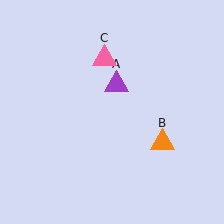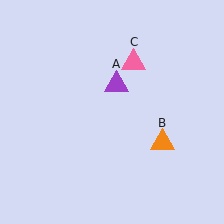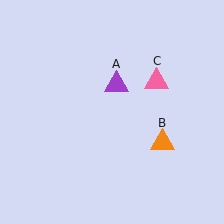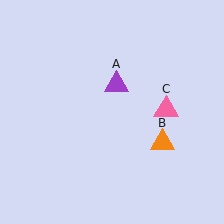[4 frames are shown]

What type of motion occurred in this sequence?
The pink triangle (object C) rotated clockwise around the center of the scene.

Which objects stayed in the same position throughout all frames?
Purple triangle (object A) and orange triangle (object B) remained stationary.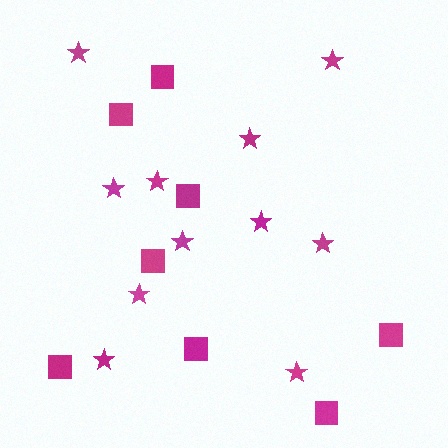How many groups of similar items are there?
There are 2 groups: one group of stars (11) and one group of squares (8).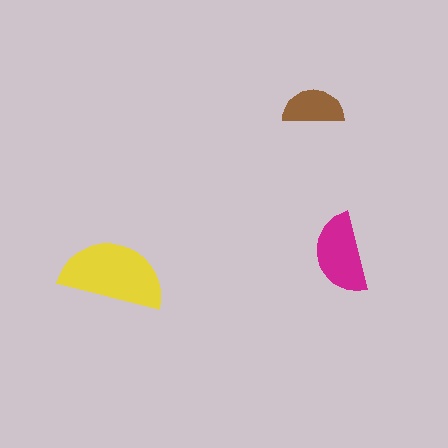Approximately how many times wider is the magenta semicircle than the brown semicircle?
About 1.5 times wider.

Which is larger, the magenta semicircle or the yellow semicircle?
The yellow one.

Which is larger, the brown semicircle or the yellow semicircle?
The yellow one.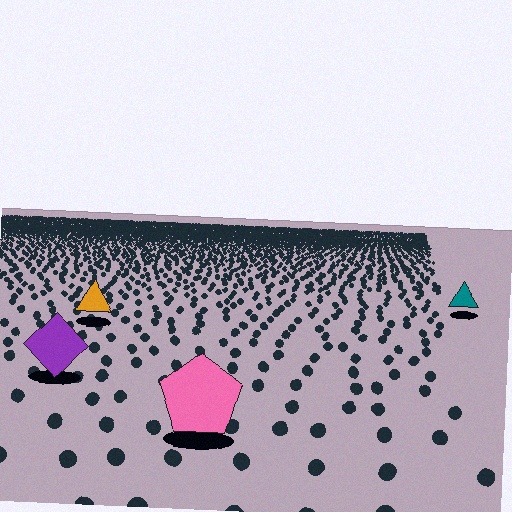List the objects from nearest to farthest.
From nearest to farthest: the pink pentagon, the purple diamond, the orange triangle, the teal triangle.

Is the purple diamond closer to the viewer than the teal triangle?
Yes. The purple diamond is closer — you can tell from the texture gradient: the ground texture is coarser near it.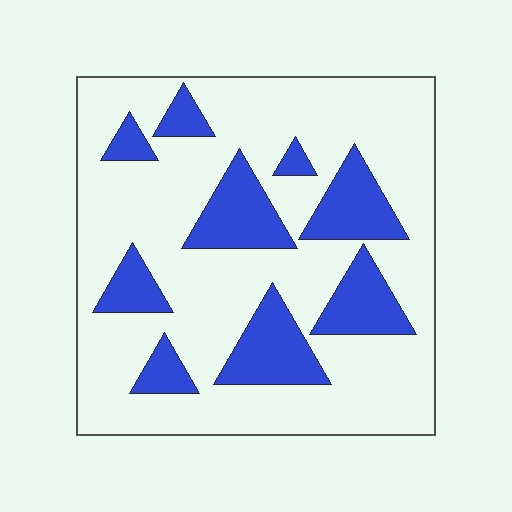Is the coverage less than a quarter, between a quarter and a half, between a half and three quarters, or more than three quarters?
Less than a quarter.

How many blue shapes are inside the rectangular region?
9.